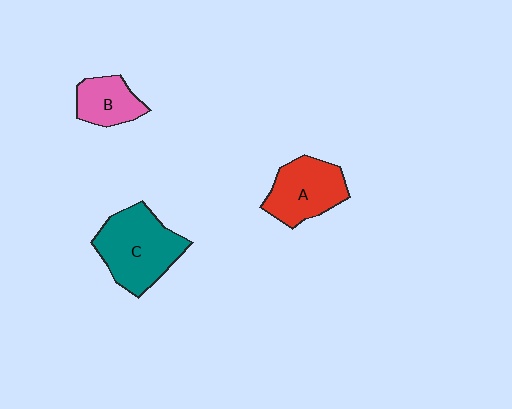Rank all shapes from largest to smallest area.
From largest to smallest: C (teal), A (red), B (pink).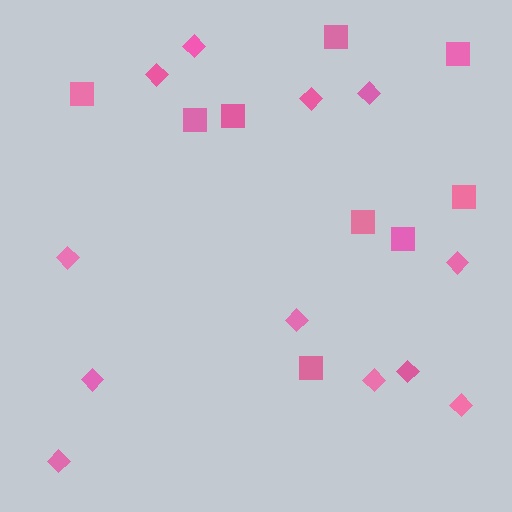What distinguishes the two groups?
There are 2 groups: one group of diamonds (12) and one group of squares (9).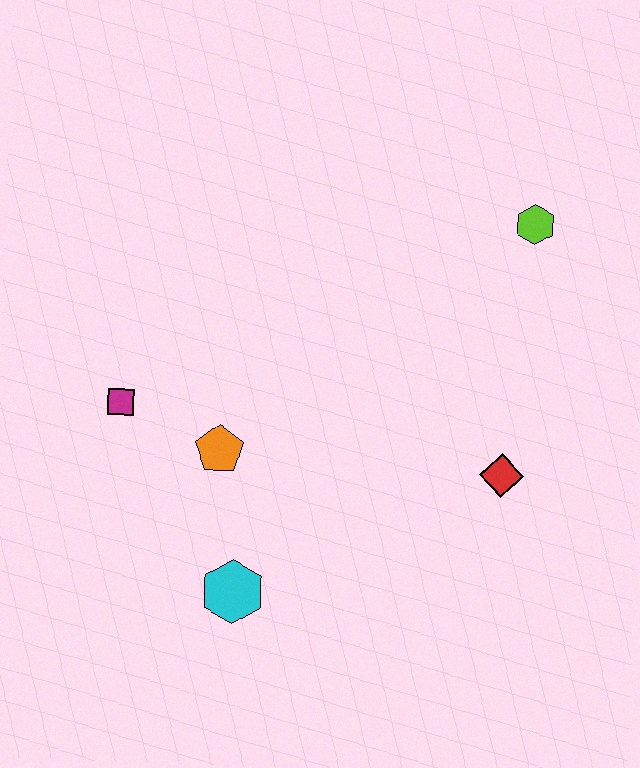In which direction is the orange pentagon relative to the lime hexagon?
The orange pentagon is to the left of the lime hexagon.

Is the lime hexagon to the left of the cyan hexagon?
No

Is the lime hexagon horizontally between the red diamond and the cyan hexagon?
No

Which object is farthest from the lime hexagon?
The cyan hexagon is farthest from the lime hexagon.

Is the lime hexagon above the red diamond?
Yes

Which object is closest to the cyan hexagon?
The orange pentagon is closest to the cyan hexagon.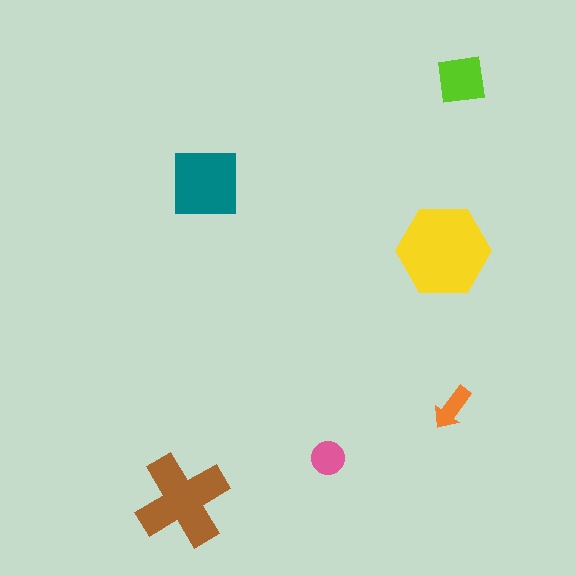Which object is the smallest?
The orange arrow.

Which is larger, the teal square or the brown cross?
The brown cross.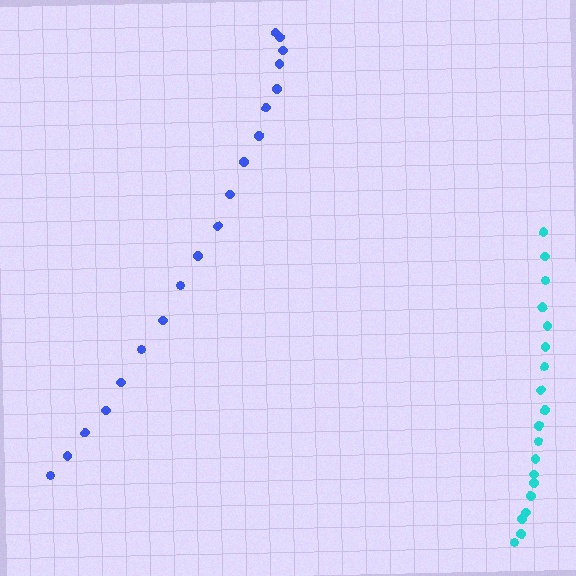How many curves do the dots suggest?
There are 2 distinct paths.